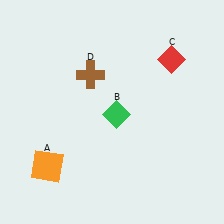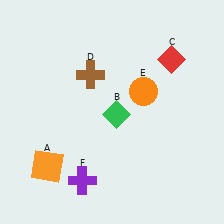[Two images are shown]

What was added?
An orange circle (E), a purple cross (F) were added in Image 2.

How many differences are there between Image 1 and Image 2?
There are 2 differences between the two images.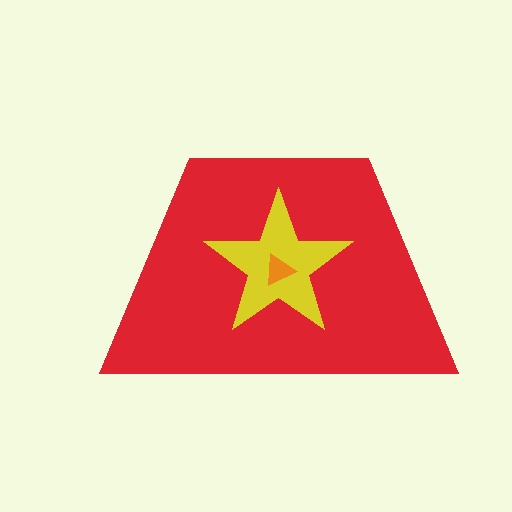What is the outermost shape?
The red trapezoid.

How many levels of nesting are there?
3.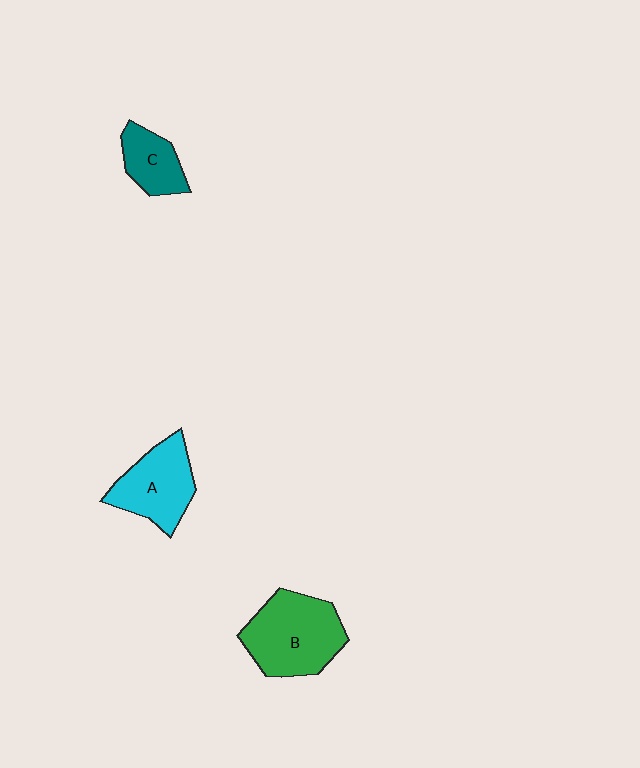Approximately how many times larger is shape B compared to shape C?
Approximately 2.0 times.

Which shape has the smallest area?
Shape C (teal).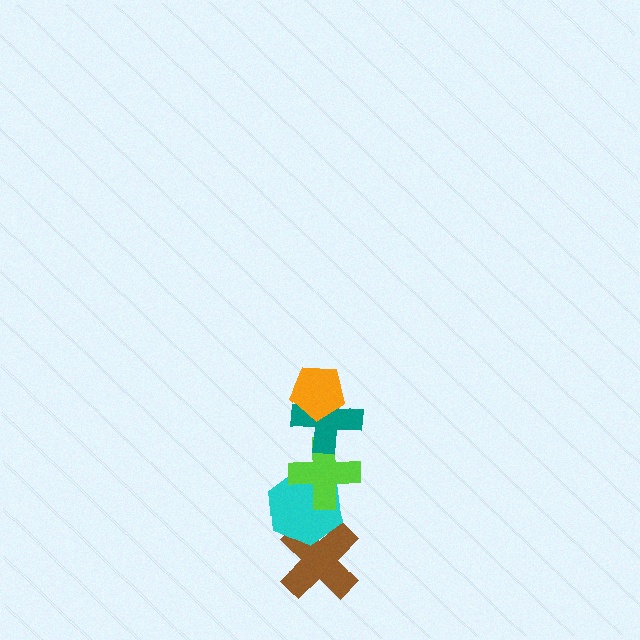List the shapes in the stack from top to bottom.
From top to bottom: the orange pentagon, the teal cross, the lime cross, the cyan hexagon, the brown cross.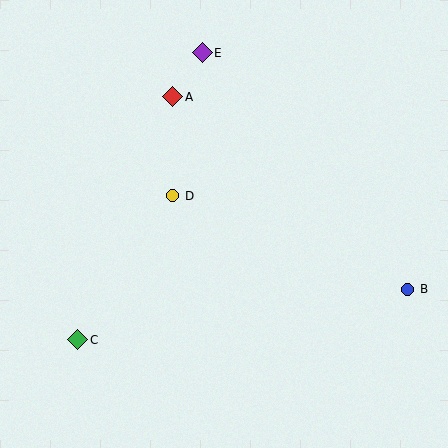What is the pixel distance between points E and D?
The distance between E and D is 146 pixels.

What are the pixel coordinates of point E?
Point E is at (202, 53).